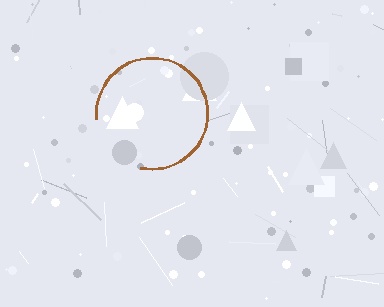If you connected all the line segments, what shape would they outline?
They would outline a circle.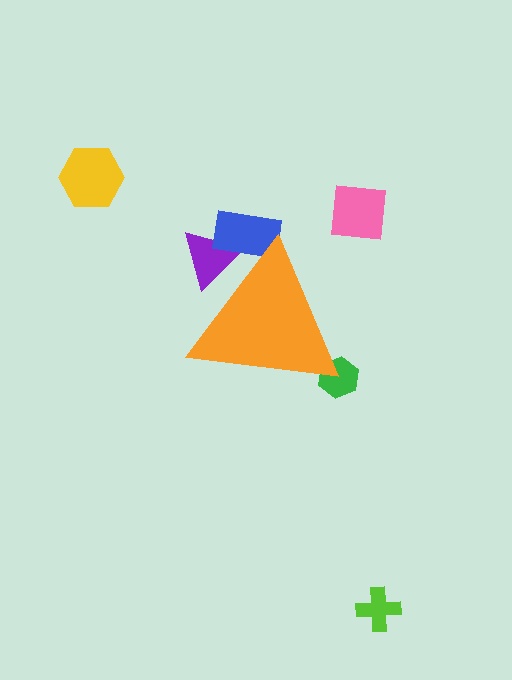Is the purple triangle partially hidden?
Yes, the purple triangle is partially hidden behind the orange triangle.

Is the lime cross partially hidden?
No, the lime cross is fully visible.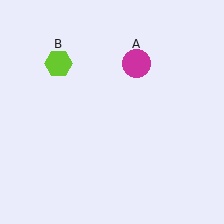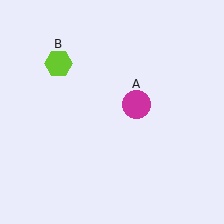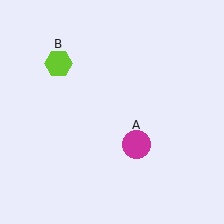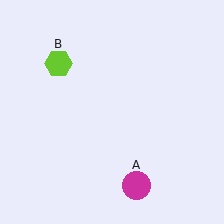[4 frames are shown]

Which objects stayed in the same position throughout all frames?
Lime hexagon (object B) remained stationary.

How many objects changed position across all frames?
1 object changed position: magenta circle (object A).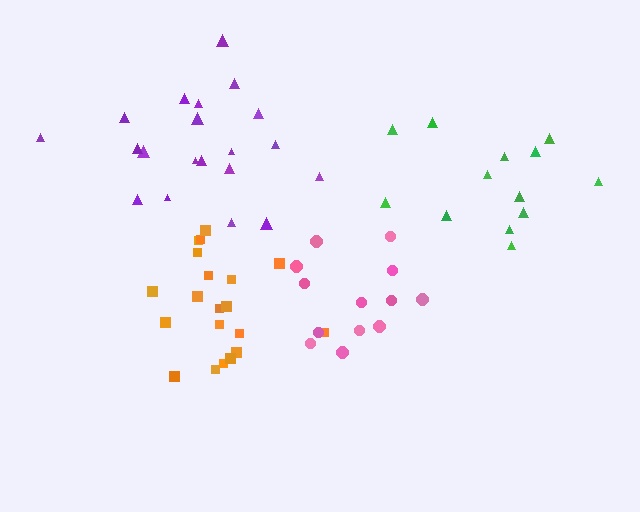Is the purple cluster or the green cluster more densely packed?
Green.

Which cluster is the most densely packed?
Orange.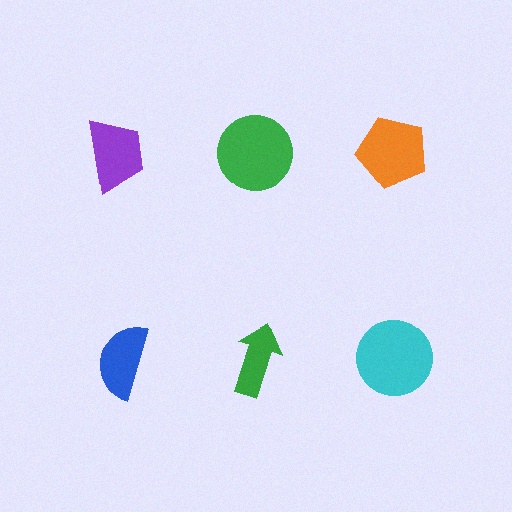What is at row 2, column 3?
A cyan circle.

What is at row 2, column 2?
A green arrow.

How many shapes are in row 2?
3 shapes.